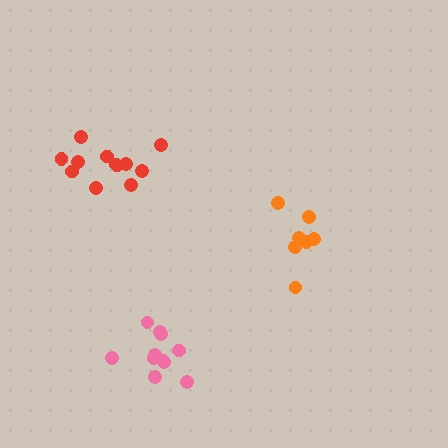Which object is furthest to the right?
The orange cluster is rightmost.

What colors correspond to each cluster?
The clusters are colored: orange, red, pink.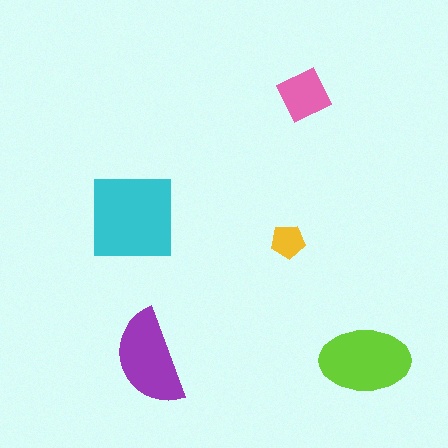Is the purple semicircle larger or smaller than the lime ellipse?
Smaller.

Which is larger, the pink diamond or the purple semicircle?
The purple semicircle.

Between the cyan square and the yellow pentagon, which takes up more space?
The cyan square.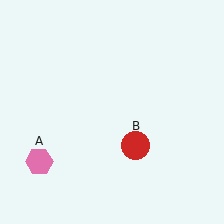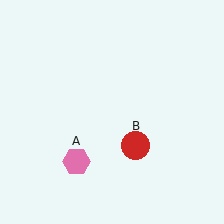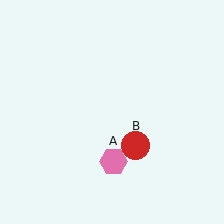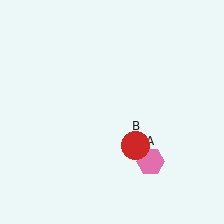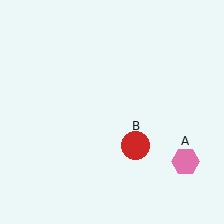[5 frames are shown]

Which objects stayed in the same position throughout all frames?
Red circle (object B) remained stationary.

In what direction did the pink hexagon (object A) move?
The pink hexagon (object A) moved right.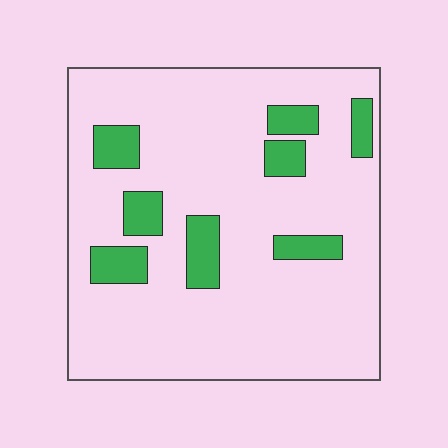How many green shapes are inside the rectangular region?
8.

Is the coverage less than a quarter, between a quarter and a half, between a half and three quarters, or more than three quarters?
Less than a quarter.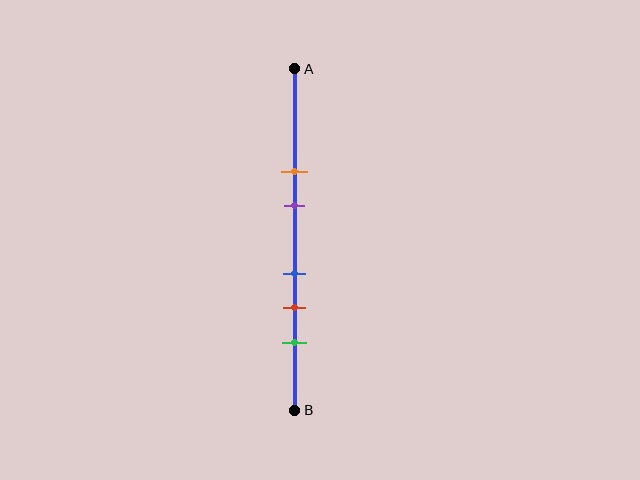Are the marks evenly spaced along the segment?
No, the marks are not evenly spaced.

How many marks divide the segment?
There are 5 marks dividing the segment.